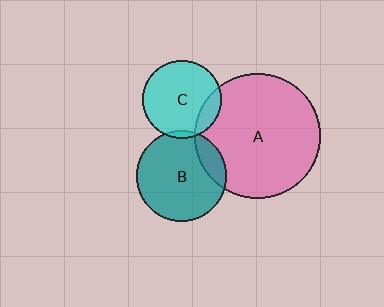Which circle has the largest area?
Circle A (pink).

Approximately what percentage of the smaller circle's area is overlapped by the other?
Approximately 15%.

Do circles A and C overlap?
Yes.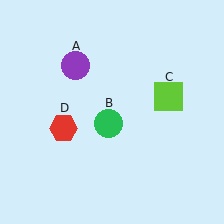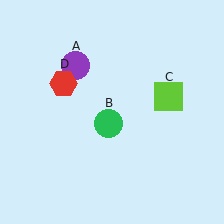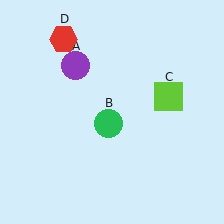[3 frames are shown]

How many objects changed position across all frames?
1 object changed position: red hexagon (object D).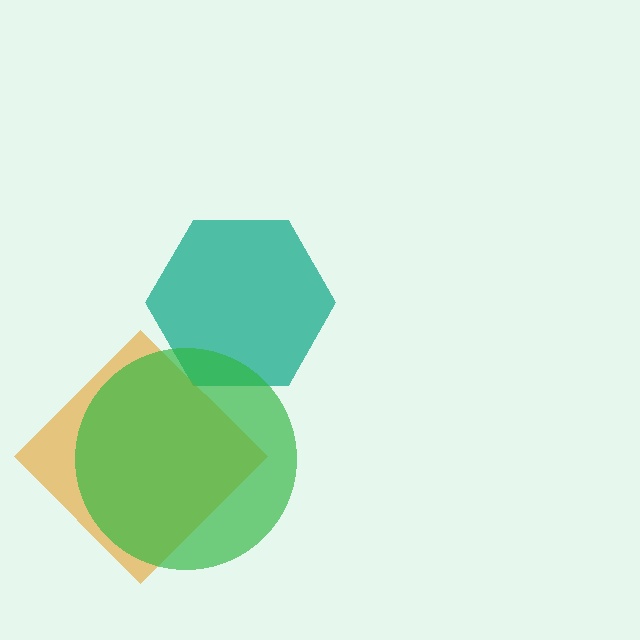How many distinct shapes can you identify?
There are 3 distinct shapes: a teal hexagon, an orange diamond, a green circle.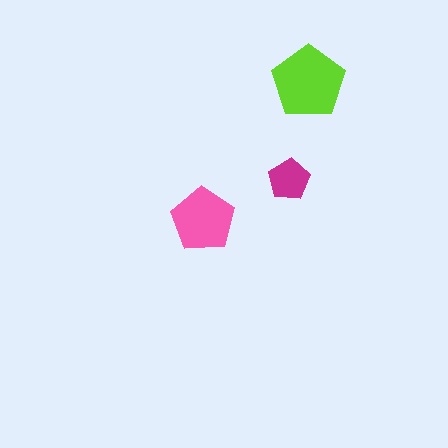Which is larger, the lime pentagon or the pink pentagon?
The lime one.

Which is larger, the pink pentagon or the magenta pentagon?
The pink one.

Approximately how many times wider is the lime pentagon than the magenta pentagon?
About 2 times wider.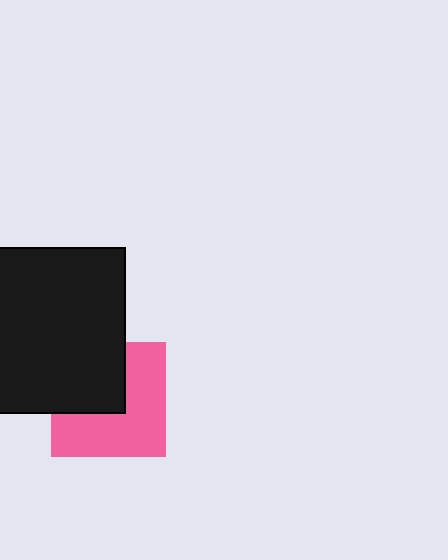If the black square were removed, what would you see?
You would see the complete pink square.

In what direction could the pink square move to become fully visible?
The pink square could move toward the lower-right. That would shift it out from behind the black square entirely.